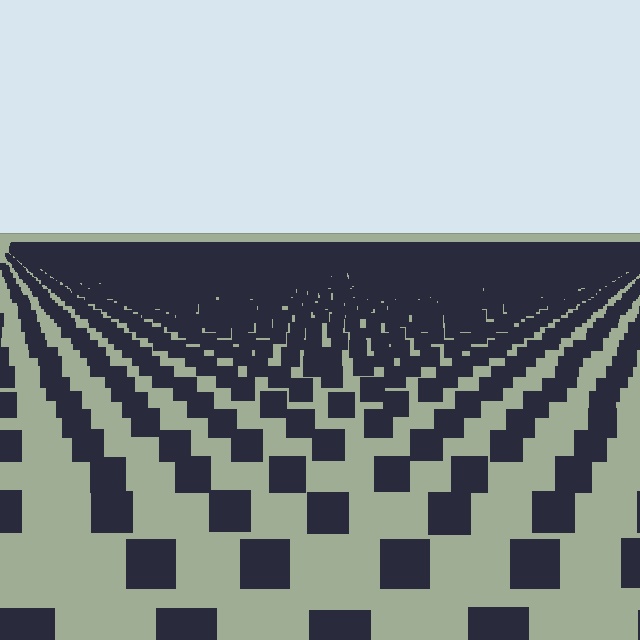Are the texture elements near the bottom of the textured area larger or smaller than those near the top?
Larger. Near the bottom, elements are closer to the viewer and appear at a bigger on-screen size.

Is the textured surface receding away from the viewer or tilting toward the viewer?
The surface is receding away from the viewer. Texture elements get smaller and denser toward the top.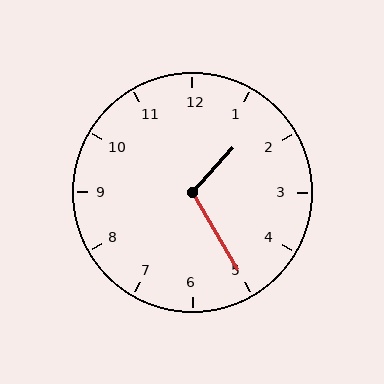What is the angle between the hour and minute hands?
Approximately 108 degrees.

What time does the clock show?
1:25.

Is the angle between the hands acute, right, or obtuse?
It is obtuse.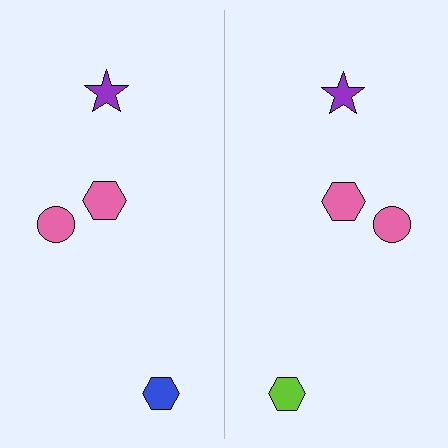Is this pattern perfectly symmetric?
No, the pattern is not perfectly symmetric. The lime hexagon on the right side breaks the symmetry — its mirror counterpart is blue.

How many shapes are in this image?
There are 8 shapes in this image.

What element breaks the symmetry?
The lime hexagon on the right side breaks the symmetry — its mirror counterpart is blue.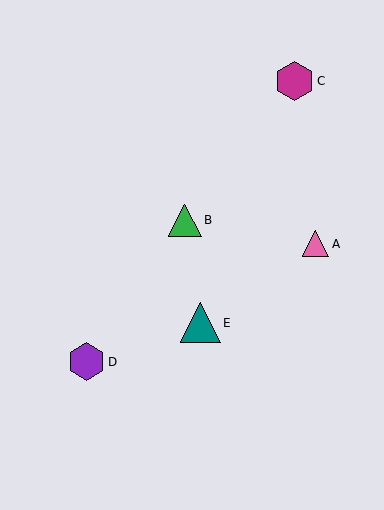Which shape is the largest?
The teal triangle (labeled E) is the largest.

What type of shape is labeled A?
Shape A is a pink triangle.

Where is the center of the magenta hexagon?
The center of the magenta hexagon is at (294, 81).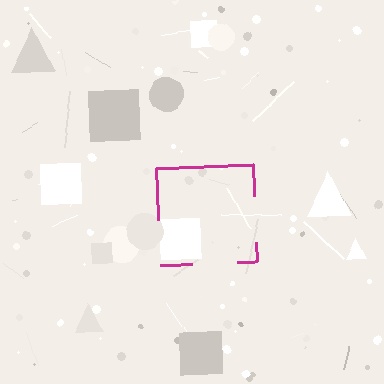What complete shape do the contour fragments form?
The contour fragments form a square.